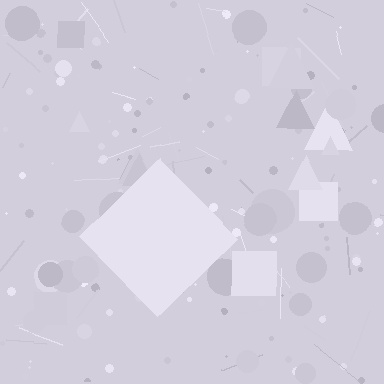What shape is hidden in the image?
A diamond is hidden in the image.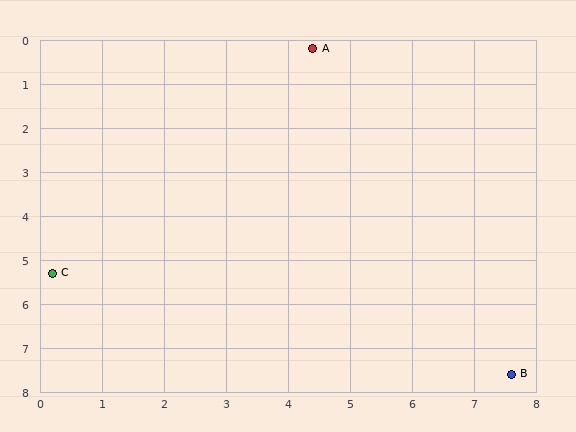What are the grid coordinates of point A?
Point A is at approximately (4.4, 0.2).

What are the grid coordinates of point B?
Point B is at approximately (7.6, 7.6).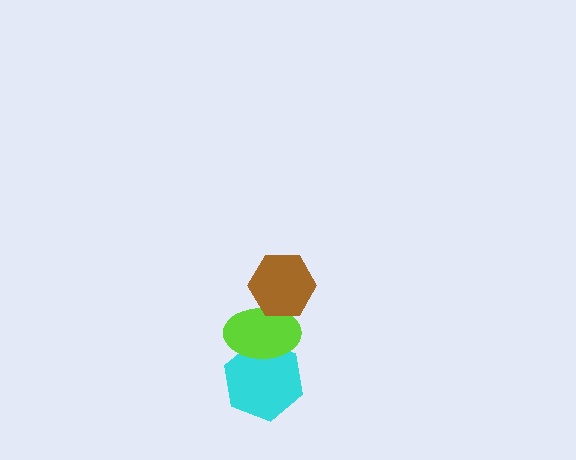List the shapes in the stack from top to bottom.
From top to bottom: the brown hexagon, the lime ellipse, the cyan hexagon.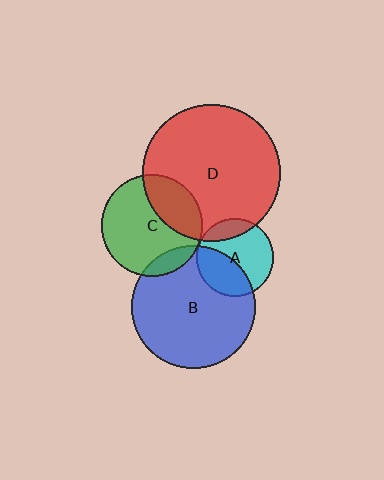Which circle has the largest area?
Circle D (red).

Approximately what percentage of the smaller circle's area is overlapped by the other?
Approximately 5%.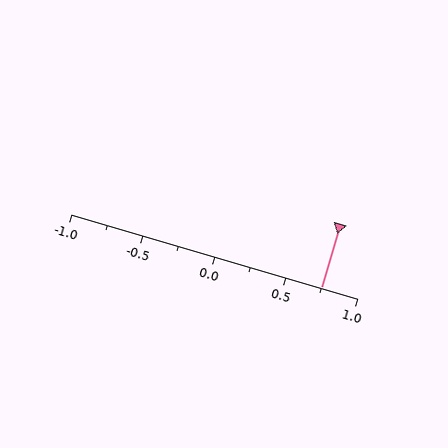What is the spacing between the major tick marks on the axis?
The major ticks are spaced 0.5 apart.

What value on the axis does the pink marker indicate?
The marker indicates approximately 0.75.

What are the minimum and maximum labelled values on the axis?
The axis runs from -1.0 to 1.0.